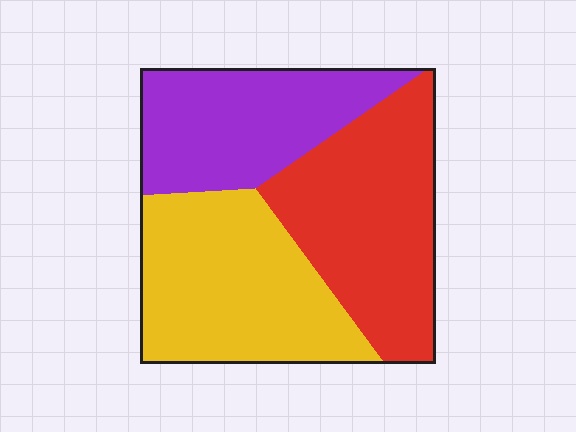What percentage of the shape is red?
Red covers roughly 35% of the shape.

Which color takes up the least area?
Purple, at roughly 30%.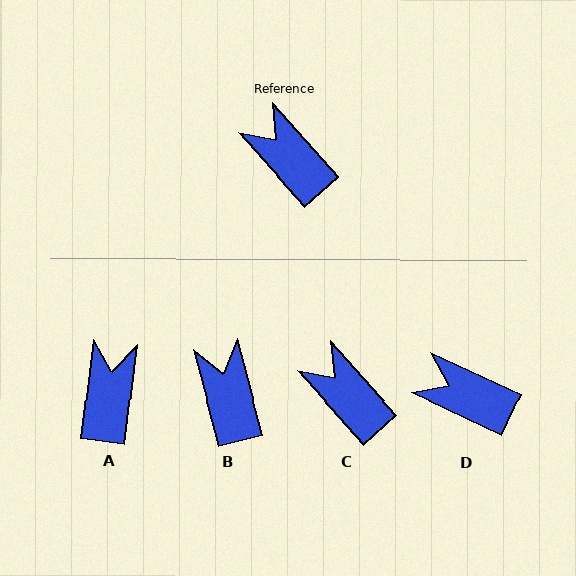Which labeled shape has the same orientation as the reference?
C.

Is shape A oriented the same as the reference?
No, it is off by about 49 degrees.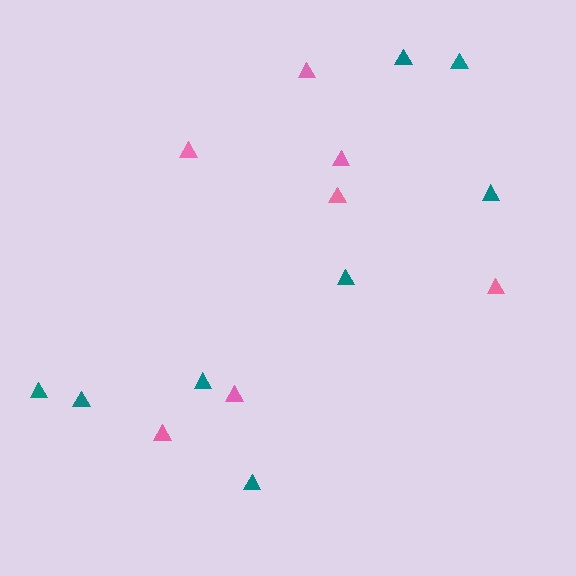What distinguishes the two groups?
There are 2 groups: one group of pink triangles (7) and one group of teal triangles (8).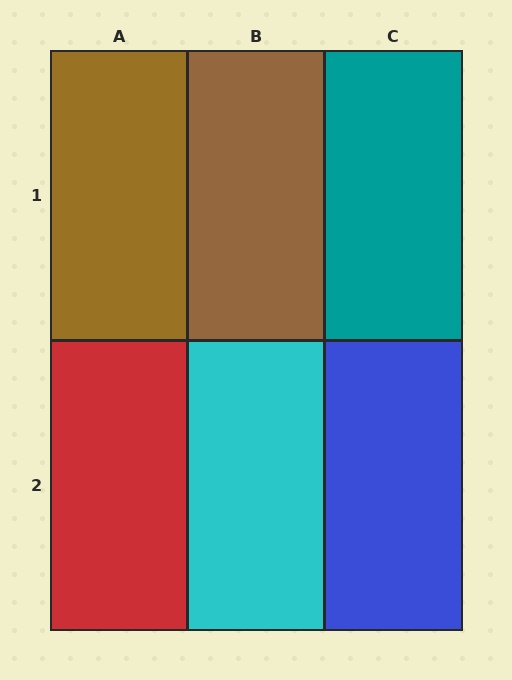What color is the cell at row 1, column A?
Brown.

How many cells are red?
1 cell is red.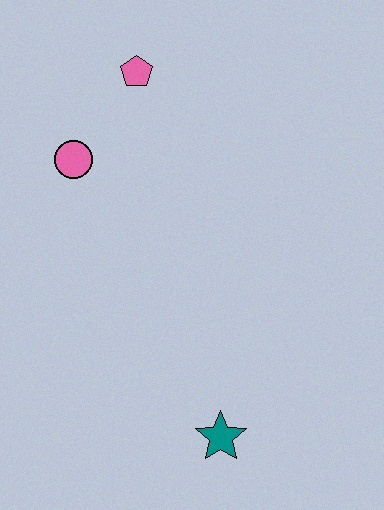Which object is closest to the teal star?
The pink circle is closest to the teal star.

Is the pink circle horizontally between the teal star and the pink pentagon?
No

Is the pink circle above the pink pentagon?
No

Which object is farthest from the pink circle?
The teal star is farthest from the pink circle.